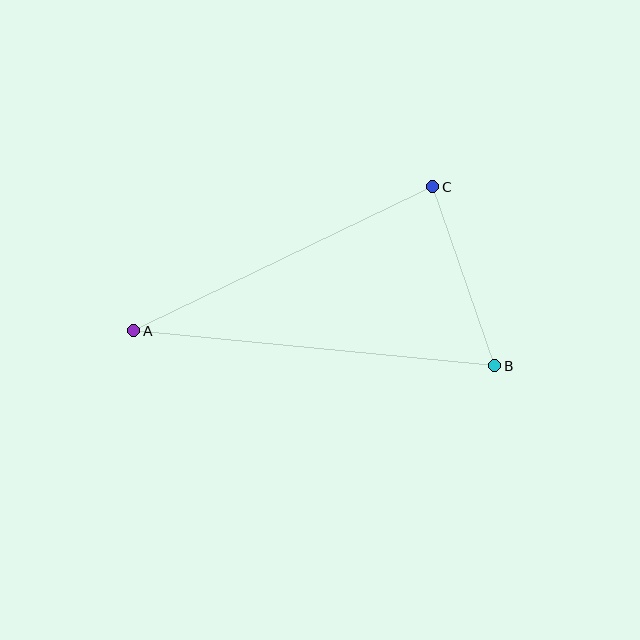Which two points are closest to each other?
Points B and C are closest to each other.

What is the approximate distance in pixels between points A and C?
The distance between A and C is approximately 332 pixels.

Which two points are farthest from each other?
Points A and B are farthest from each other.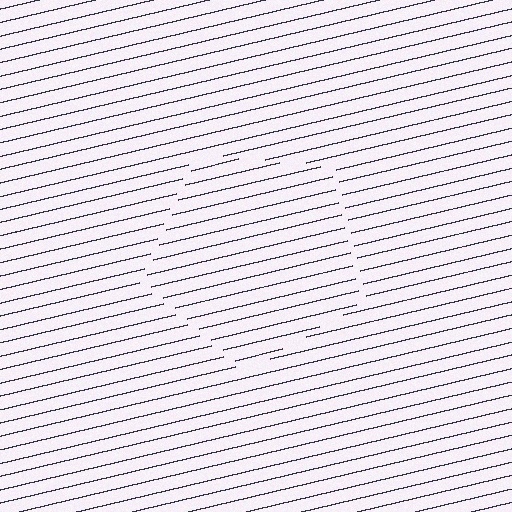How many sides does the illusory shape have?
5 sides — the line-ends trace a pentagon.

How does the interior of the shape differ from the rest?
The interior of the shape contains the same grating, shifted by half a period — the contour is defined by the phase discontinuity where line-ends from the inner and outer gratings abut.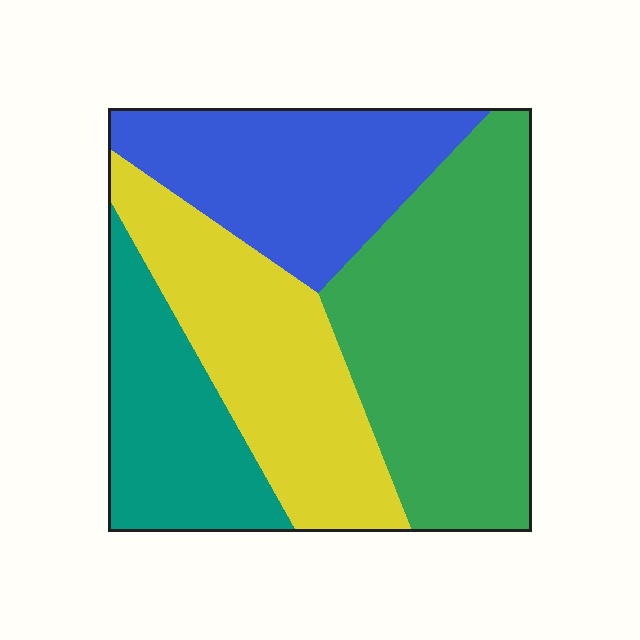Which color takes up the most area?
Green, at roughly 35%.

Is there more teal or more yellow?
Yellow.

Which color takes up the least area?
Teal, at roughly 20%.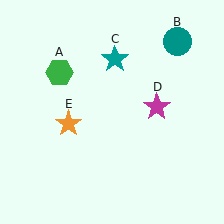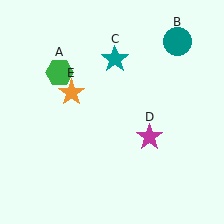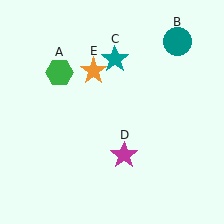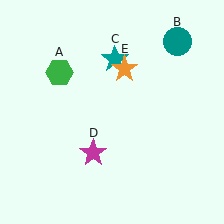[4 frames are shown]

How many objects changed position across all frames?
2 objects changed position: magenta star (object D), orange star (object E).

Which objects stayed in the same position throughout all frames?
Green hexagon (object A) and teal circle (object B) and teal star (object C) remained stationary.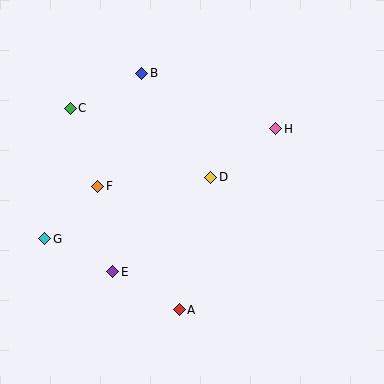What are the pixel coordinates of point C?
Point C is at (70, 108).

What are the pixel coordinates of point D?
Point D is at (211, 177).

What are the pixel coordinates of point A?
Point A is at (179, 310).